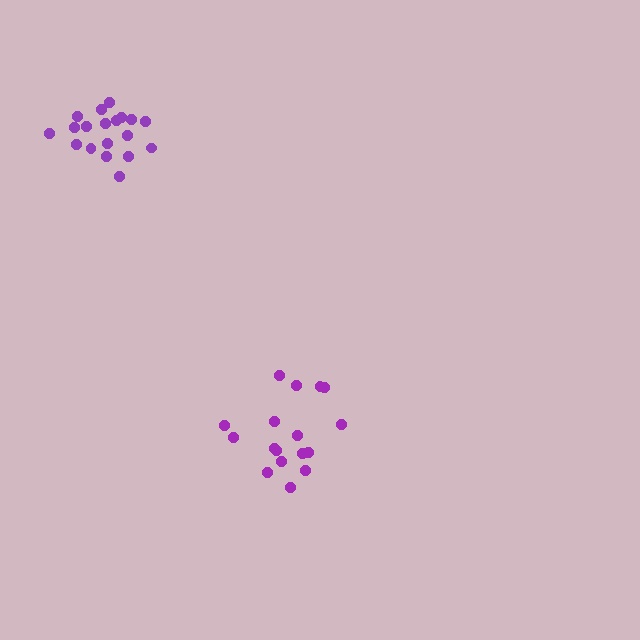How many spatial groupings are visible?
There are 2 spatial groupings.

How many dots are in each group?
Group 1: 17 dots, Group 2: 19 dots (36 total).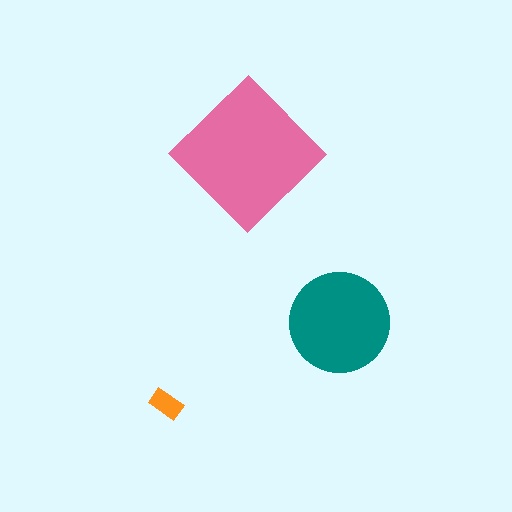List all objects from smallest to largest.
The orange rectangle, the teal circle, the pink diamond.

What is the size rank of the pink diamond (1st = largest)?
1st.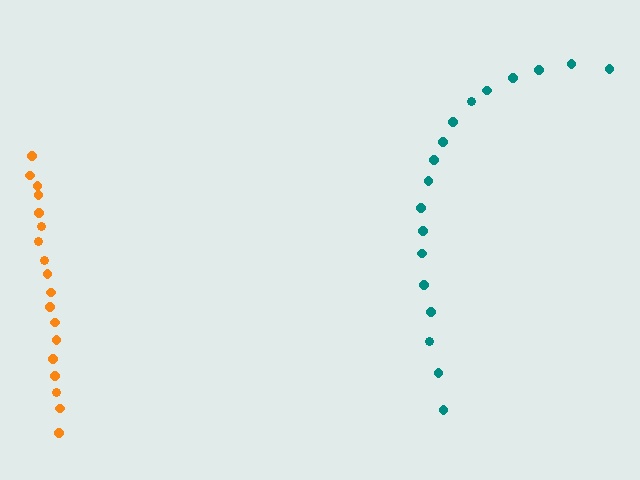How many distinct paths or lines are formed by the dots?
There are 2 distinct paths.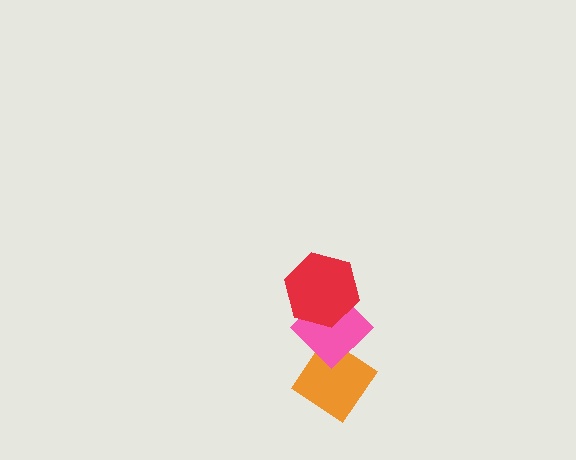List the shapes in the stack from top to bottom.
From top to bottom: the red hexagon, the pink diamond, the orange diamond.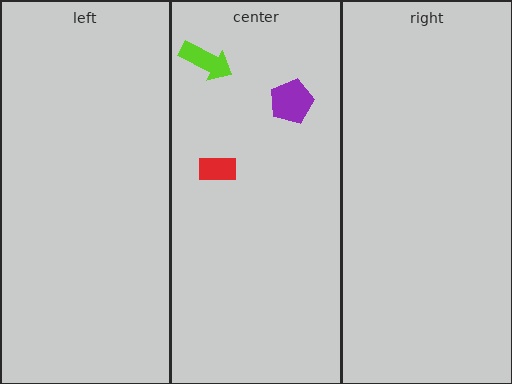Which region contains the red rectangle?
The center region.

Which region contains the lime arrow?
The center region.